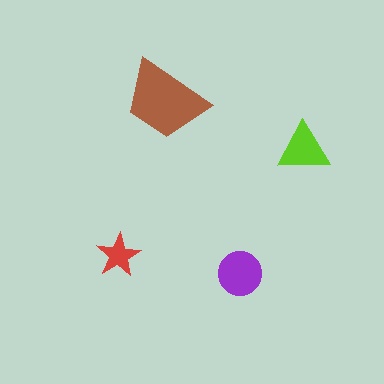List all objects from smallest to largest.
The red star, the lime triangle, the purple circle, the brown trapezoid.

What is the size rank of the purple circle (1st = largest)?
2nd.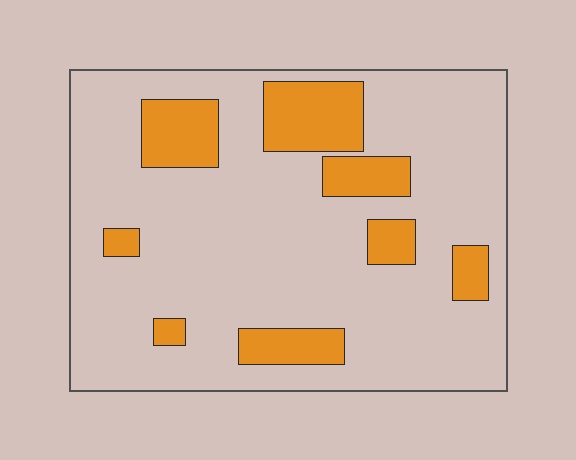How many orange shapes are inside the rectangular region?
8.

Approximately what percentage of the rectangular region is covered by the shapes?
Approximately 20%.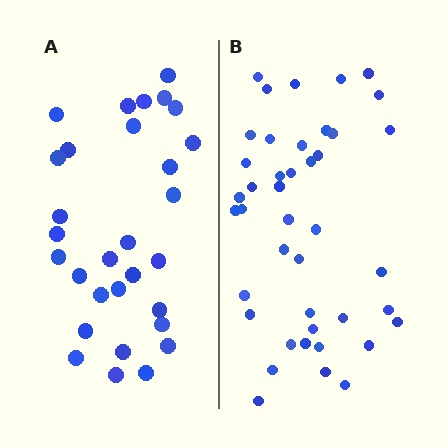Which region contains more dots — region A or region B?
Region B (the right region) has more dots.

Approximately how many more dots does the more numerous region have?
Region B has roughly 12 or so more dots than region A.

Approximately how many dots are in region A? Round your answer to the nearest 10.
About 30 dots.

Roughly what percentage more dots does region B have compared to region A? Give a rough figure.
About 40% more.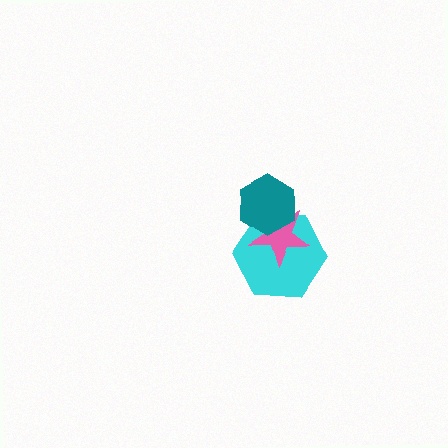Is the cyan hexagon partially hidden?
Yes, it is partially covered by another shape.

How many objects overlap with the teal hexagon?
2 objects overlap with the teal hexagon.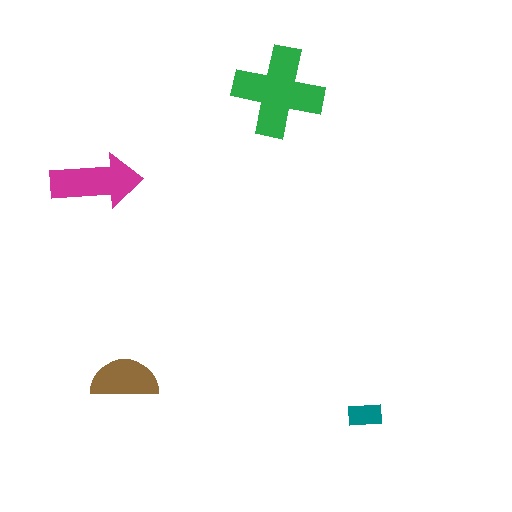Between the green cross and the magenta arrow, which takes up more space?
The green cross.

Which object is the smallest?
The teal rectangle.